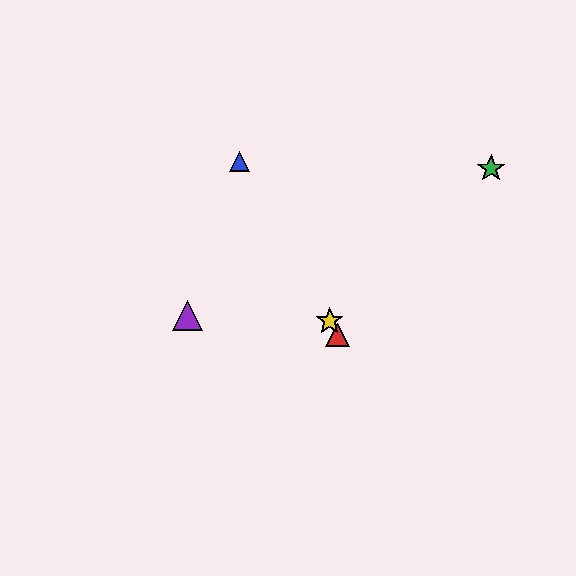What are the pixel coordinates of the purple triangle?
The purple triangle is at (188, 315).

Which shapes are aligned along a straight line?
The red triangle, the blue triangle, the yellow star are aligned along a straight line.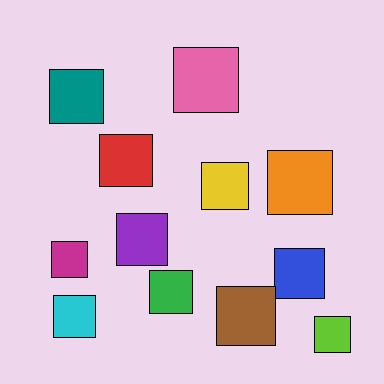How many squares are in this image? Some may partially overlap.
There are 12 squares.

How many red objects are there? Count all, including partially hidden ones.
There is 1 red object.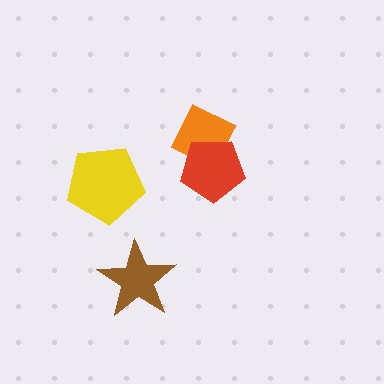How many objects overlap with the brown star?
0 objects overlap with the brown star.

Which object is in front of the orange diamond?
The red pentagon is in front of the orange diamond.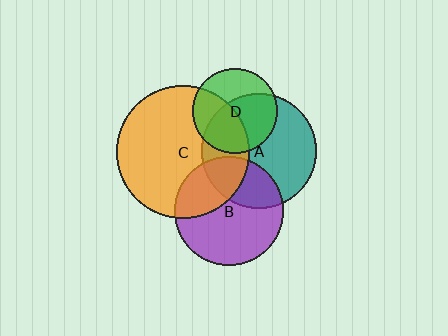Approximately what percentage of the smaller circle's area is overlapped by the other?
Approximately 35%.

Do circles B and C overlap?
Yes.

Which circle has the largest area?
Circle C (orange).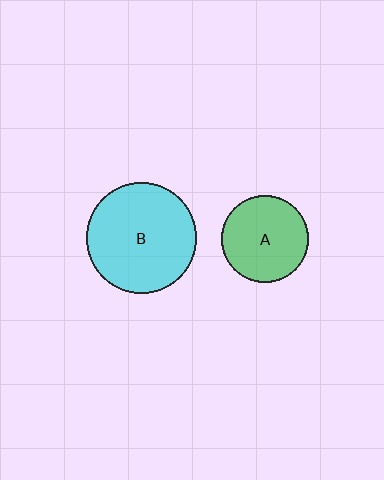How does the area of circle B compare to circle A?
Approximately 1.6 times.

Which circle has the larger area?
Circle B (cyan).